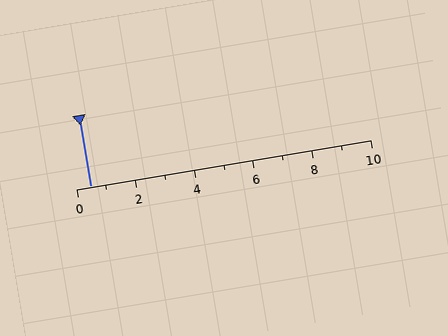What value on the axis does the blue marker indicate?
The marker indicates approximately 0.5.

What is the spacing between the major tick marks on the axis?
The major ticks are spaced 2 apart.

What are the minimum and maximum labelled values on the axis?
The axis runs from 0 to 10.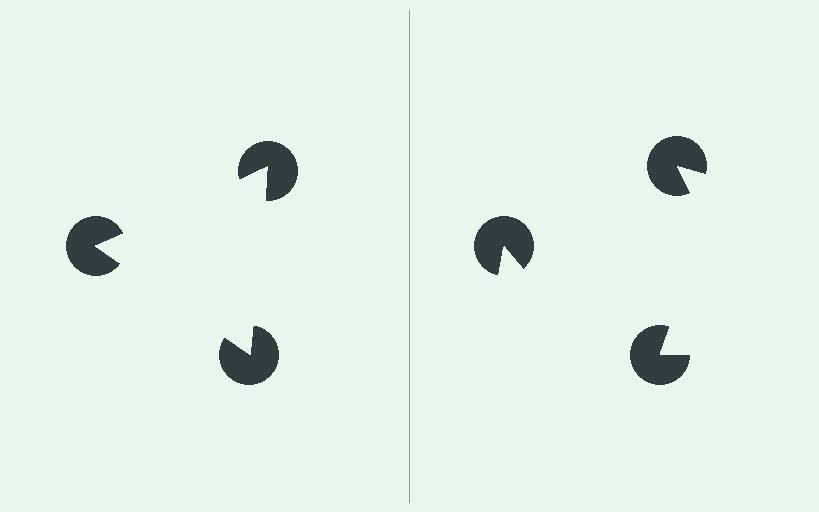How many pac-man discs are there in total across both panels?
6 — 3 on each side.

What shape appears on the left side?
An illusory triangle.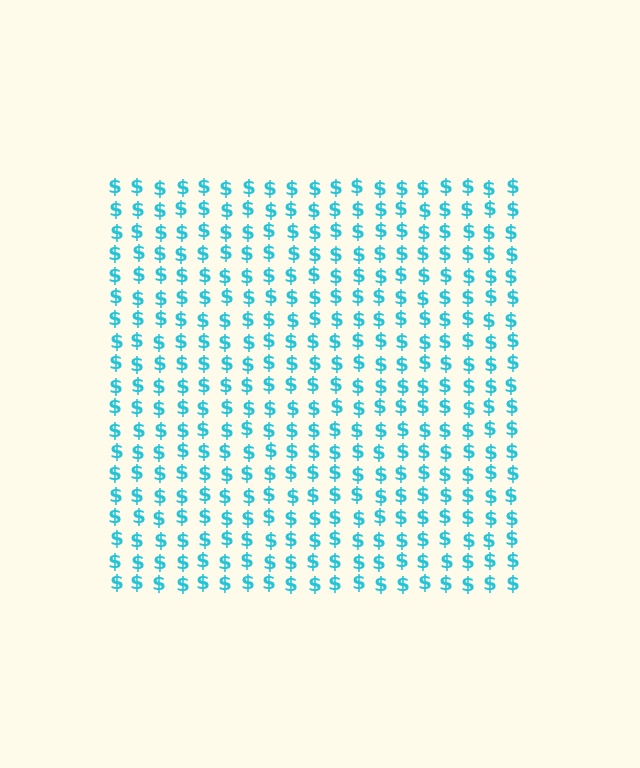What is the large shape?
The large shape is a square.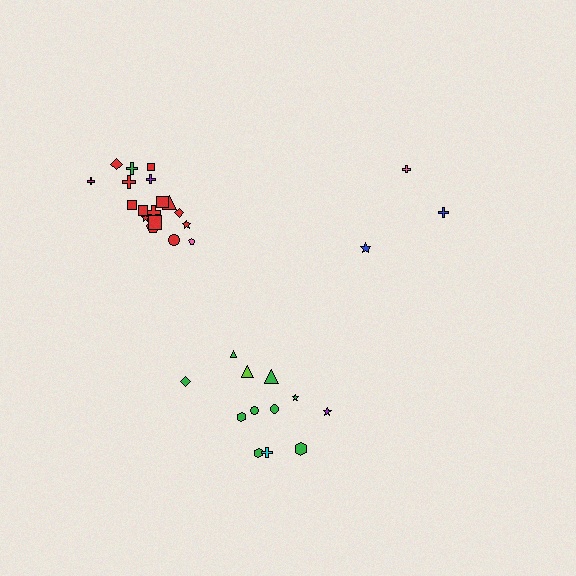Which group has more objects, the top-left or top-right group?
The top-left group.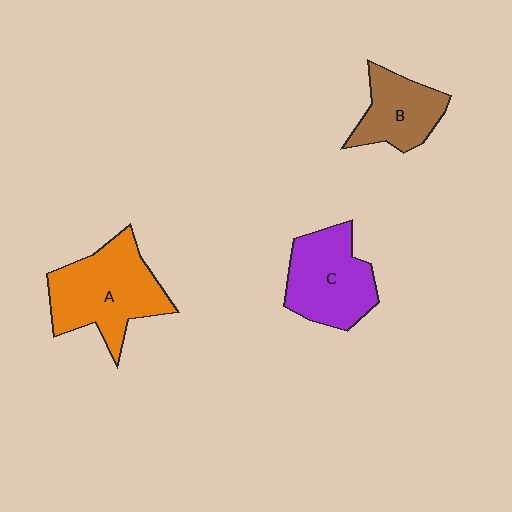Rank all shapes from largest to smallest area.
From largest to smallest: A (orange), C (purple), B (brown).